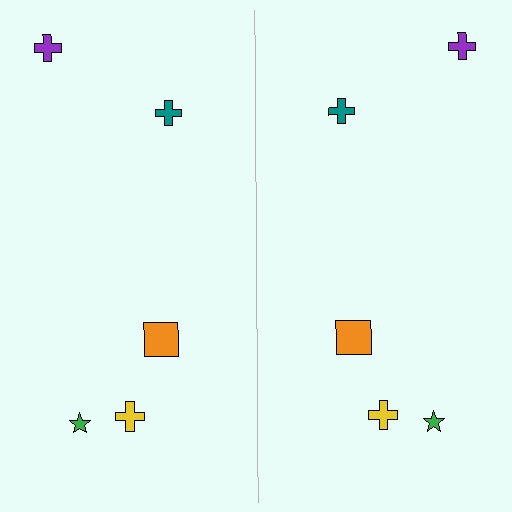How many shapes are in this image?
There are 10 shapes in this image.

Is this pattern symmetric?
Yes, this pattern has bilateral (reflection) symmetry.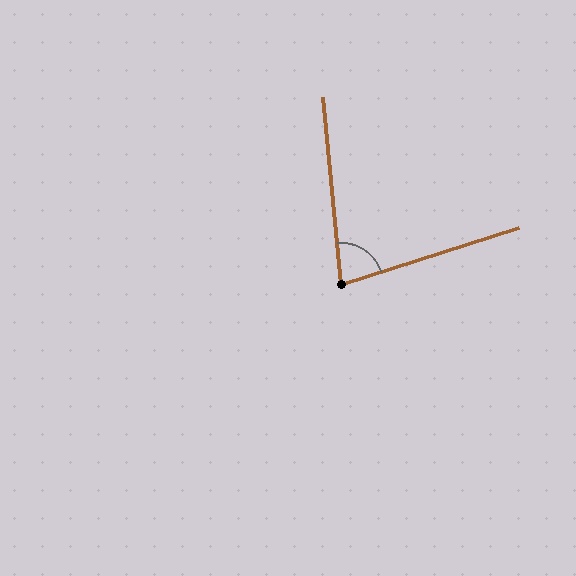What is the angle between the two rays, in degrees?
Approximately 78 degrees.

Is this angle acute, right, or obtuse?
It is acute.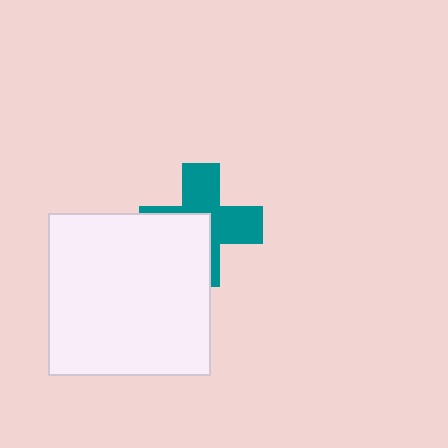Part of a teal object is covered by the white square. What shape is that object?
It is a cross.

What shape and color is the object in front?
The object in front is a white square.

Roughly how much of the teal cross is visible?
About half of it is visible (roughly 56%).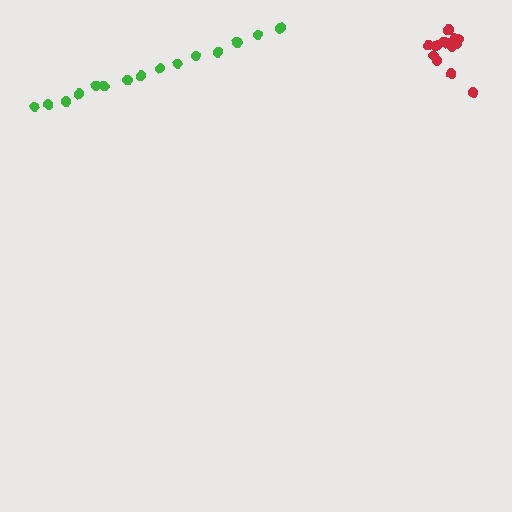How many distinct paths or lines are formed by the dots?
There are 2 distinct paths.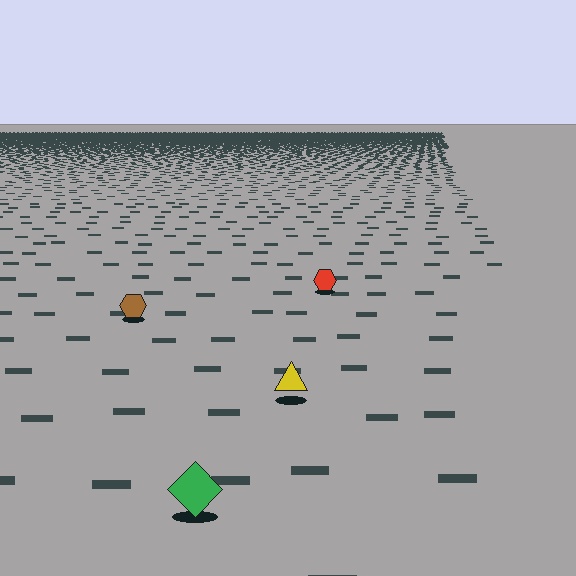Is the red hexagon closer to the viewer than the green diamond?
No. The green diamond is closer — you can tell from the texture gradient: the ground texture is coarser near it.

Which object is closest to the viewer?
The green diamond is closest. The texture marks near it are larger and more spread out.